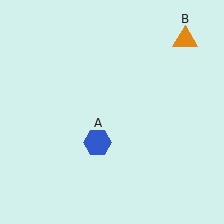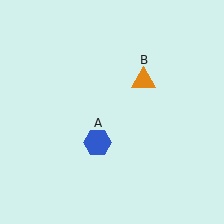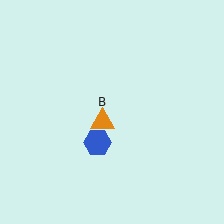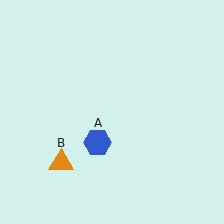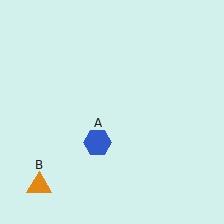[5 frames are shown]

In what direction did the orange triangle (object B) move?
The orange triangle (object B) moved down and to the left.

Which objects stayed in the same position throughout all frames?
Blue hexagon (object A) remained stationary.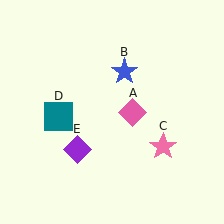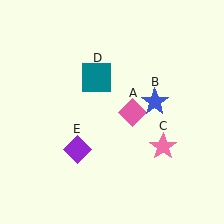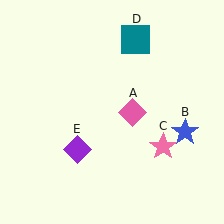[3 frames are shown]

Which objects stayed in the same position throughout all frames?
Pink diamond (object A) and pink star (object C) and purple diamond (object E) remained stationary.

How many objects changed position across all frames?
2 objects changed position: blue star (object B), teal square (object D).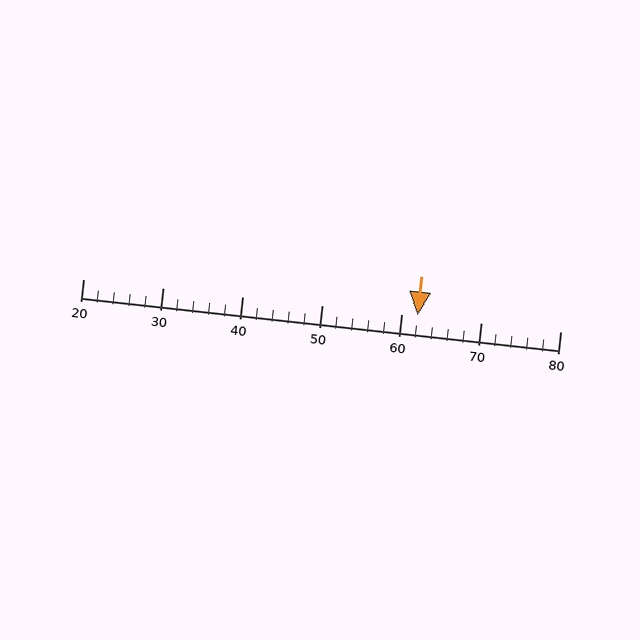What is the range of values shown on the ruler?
The ruler shows values from 20 to 80.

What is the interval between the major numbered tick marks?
The major tick marks are spaced 10 units apart.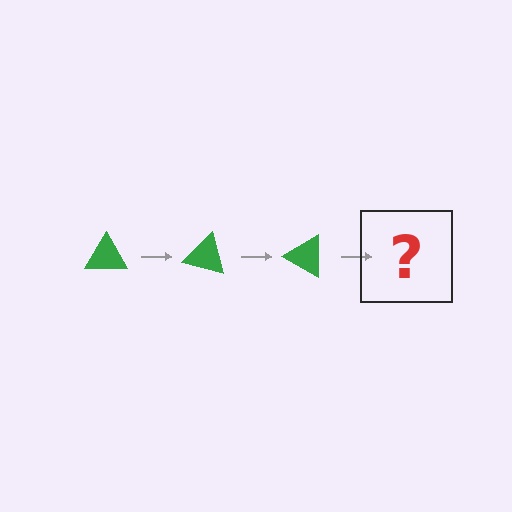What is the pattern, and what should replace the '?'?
The pattern is that the triangle rotates 15 degrees each step. The '?' should be a green triangle rotated 45 degrees.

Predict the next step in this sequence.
The next step is a green triangle rotated 45 degrees.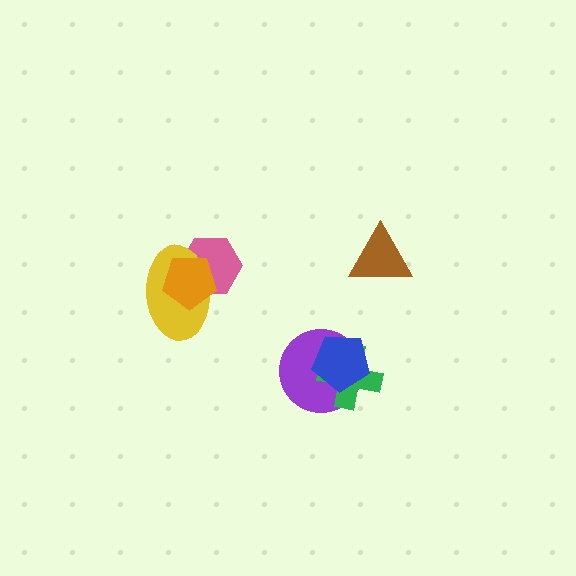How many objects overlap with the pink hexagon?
2 objects overlap with the pink hexagon.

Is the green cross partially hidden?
Yes, it is partially covered by another shape.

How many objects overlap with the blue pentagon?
2 objects overlap with the blue pentagon.